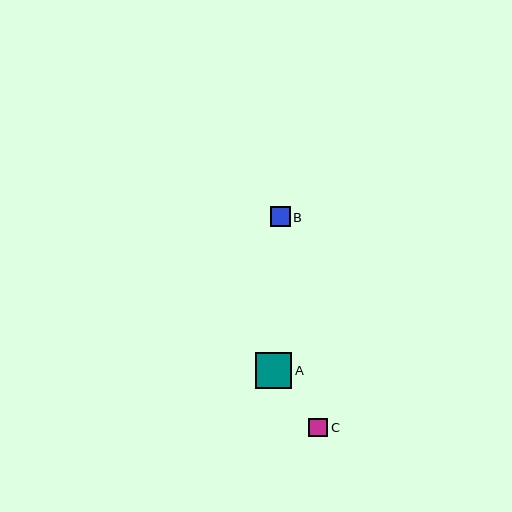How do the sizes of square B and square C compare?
Square B and square C are approximately the same size.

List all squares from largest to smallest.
From largest to smallest: A, B, C.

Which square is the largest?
Square A is the largest with a size of approximately 37 pixels.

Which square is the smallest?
Square C is the smallest with a size of approximately 19 pixels.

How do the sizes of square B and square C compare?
Square B and square C are approximately the same size.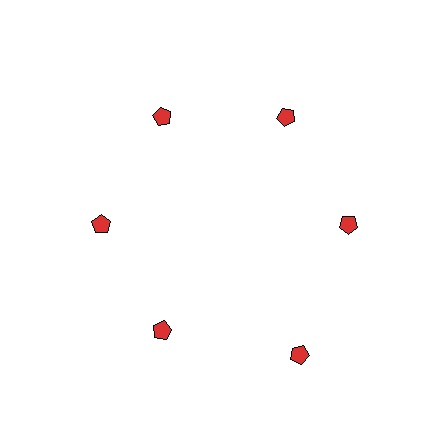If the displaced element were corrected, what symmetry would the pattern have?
It would have 6-fold rotational symmetry — the pattern would map onto itself every 60 degrees.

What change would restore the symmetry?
The symmetry would be restored by moving it inward, back onto the ring so that all 6 pentagons sit at equal angles and equal distance from the center.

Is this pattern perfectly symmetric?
No. The 6 red pentagons are arranged in a ring, but one element near the 5 o'clock position is pushed outward from the center, breaking the 6-fold rotational symmetry.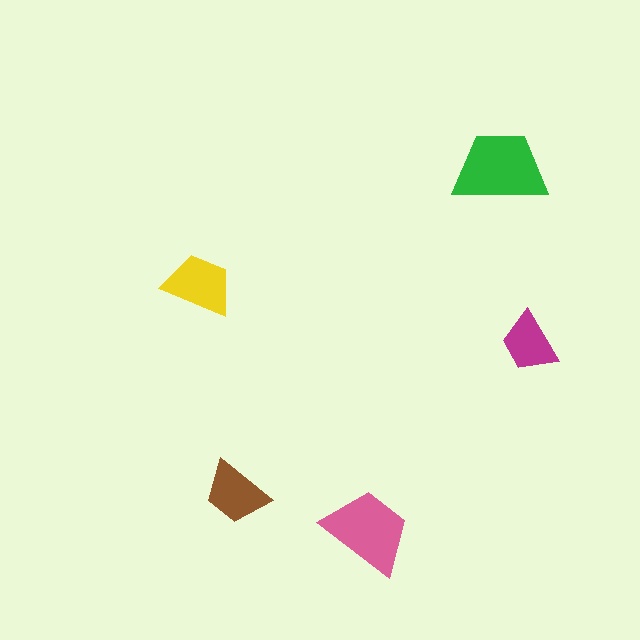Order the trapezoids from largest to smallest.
the green one, the pink one, the yellow one, the brown one, the magenta one.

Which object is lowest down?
The pink trapezoid is bottommost.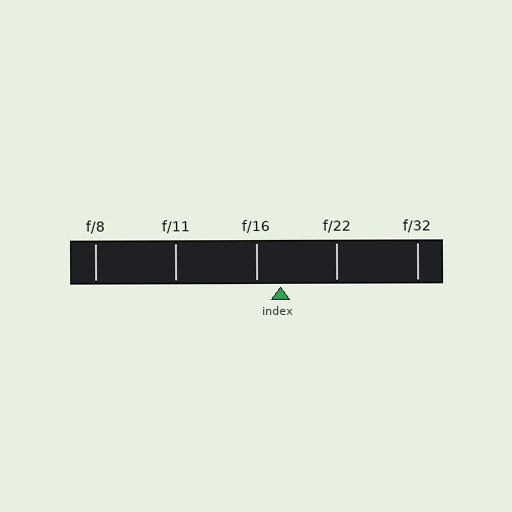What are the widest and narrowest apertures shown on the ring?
The widest aperture shown is f/8 and the narrowest is f/32.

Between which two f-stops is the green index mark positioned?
The index mark is between f/16 and f/22.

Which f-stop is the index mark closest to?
The index mark is closest to f/16.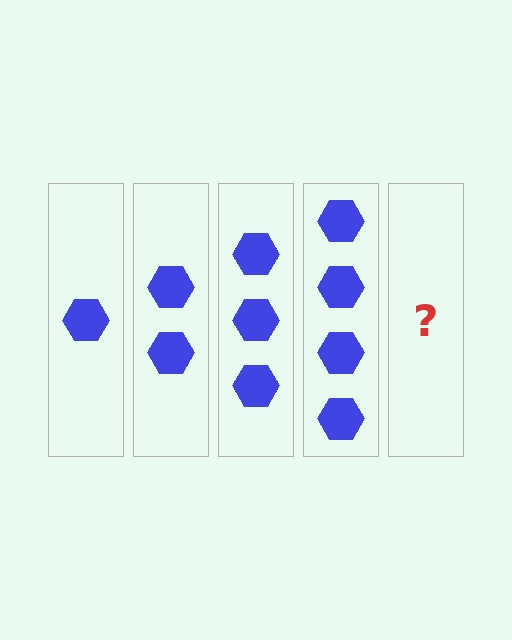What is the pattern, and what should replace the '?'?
The pattern is that each step adds one more hexagon. The '?' should be 5 hexagons.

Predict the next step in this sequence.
The next step is 5 hexagons.